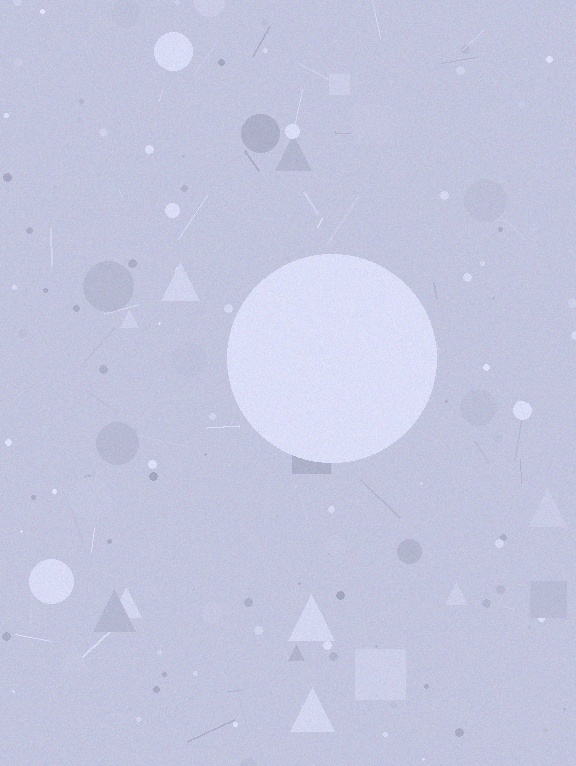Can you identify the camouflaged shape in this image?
The camouflaged shape is a circle.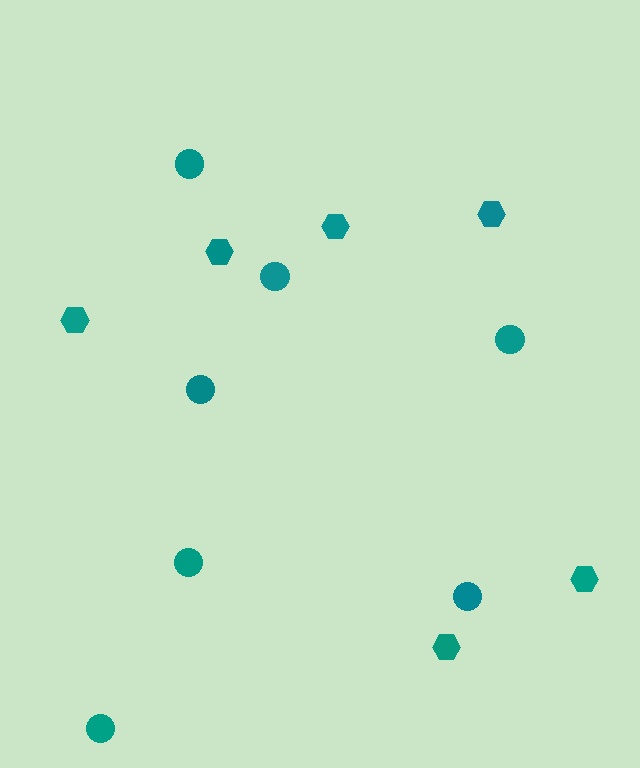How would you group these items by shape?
There are 2 groups: one group of circles (7) and one group of hexagons (6).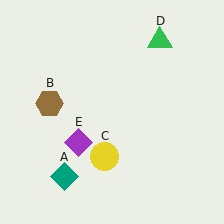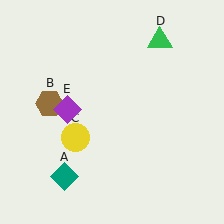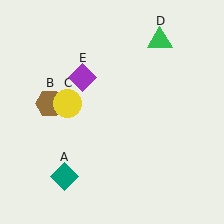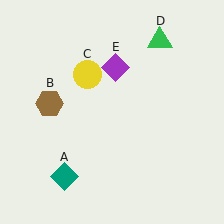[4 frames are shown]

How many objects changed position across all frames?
2 objects changed position: yellow circle (object C), purple diamond (object E).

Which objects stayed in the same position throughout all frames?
Teal diamond (object A) and brown hexagon (object B) and green triangle (object D) remained stationary.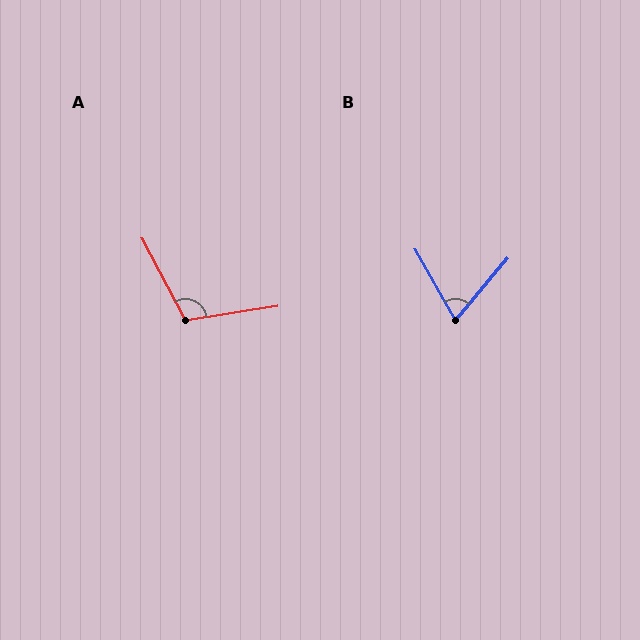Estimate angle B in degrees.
Approximately 70 degrees.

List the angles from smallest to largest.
B (70°), A (108°).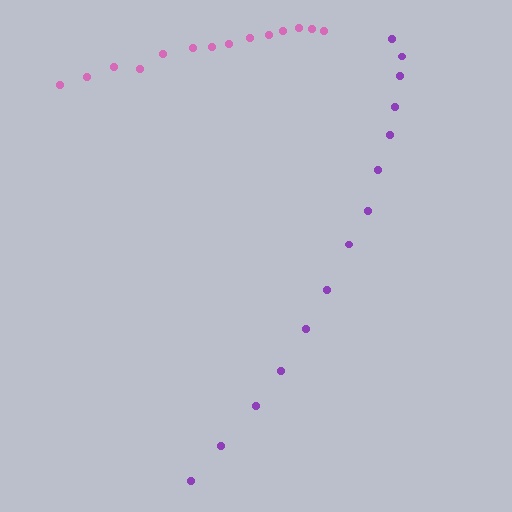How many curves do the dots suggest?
There are 2 distinct paths.